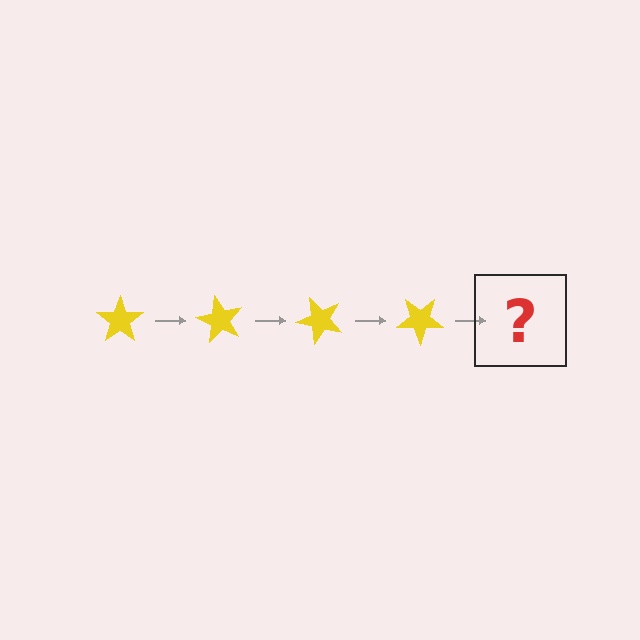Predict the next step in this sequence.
The next step is a yellow star rotated 240 degrees.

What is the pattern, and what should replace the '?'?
The pattern is that the star rotates 60 degrees each step. The '?' should be a yellow star rotated 240 degrees.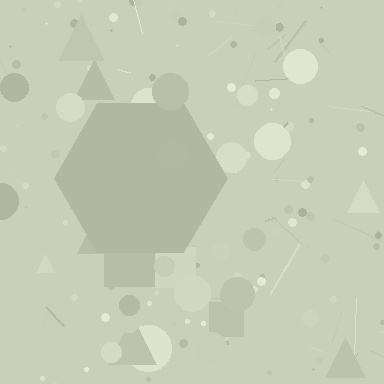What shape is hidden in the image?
A hexagon is hidden in the image.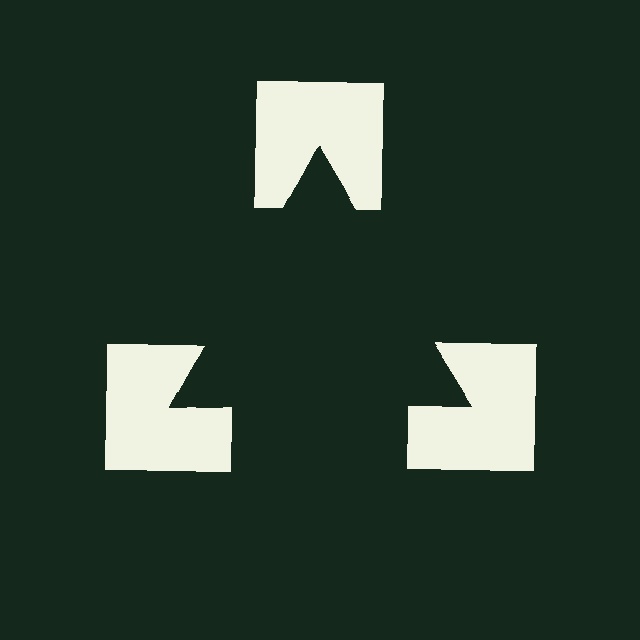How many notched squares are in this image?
There are 3 — one at each vertex of the illusory triangle.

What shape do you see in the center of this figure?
An illusory triangle — its edges are inferred from the aligned wedge cuts in the notched squares, not physically drawn.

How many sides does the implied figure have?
3 sides.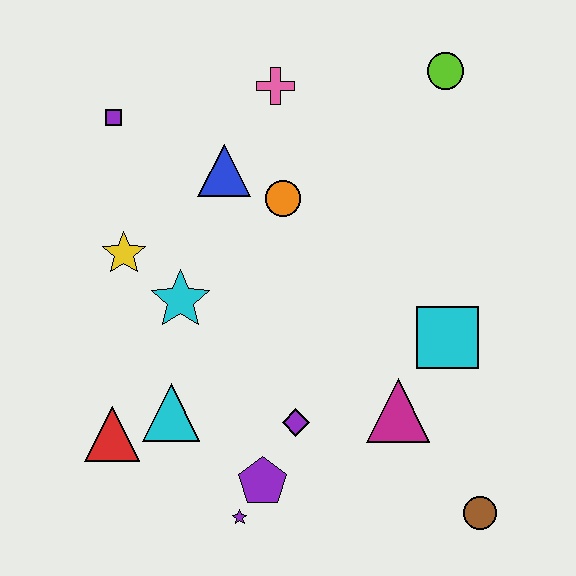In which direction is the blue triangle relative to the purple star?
The blue triangle is above the purple star.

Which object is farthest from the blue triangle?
The brown circle is farthest from the blue triangle.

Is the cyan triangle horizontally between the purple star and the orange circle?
No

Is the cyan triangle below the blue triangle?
Yes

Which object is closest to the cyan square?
The magenta triangle is closest to the cyan square.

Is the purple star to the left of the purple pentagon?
Yes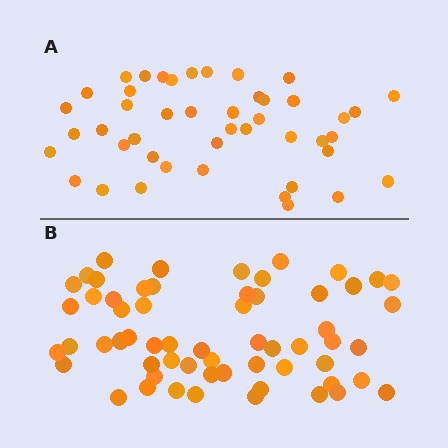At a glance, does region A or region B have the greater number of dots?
Region B (the bottom region) has more dots.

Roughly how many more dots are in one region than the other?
Region B has approximately 15 more dots than region A.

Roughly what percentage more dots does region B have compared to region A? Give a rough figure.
About 35% more.